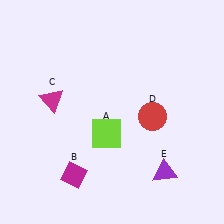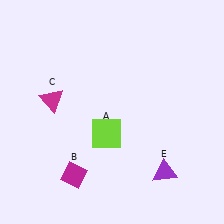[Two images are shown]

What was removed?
The red circle (D) was removed in Image 2.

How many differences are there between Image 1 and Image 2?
There is 1 difference between the two images.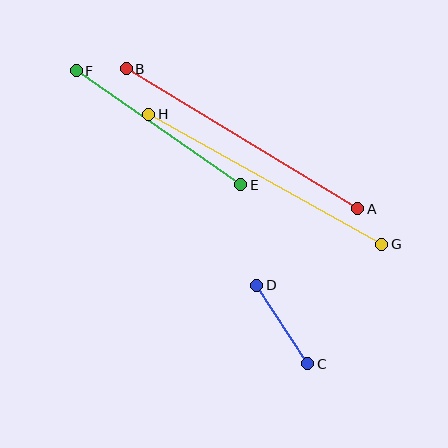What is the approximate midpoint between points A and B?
The midpoint is at approximately (242, 139) pixels.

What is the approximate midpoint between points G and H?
The midpoint is at approximately (265, 179) pixels.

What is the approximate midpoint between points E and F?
The midpoint is at approximately (159, 128) pixels.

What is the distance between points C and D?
The distance is approximately 93 pixels.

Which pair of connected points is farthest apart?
Points A and B are farthest apart.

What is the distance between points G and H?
The distance is approximately 267 pixels.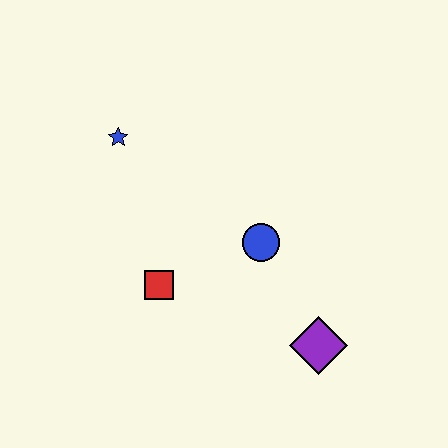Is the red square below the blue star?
Yes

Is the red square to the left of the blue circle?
Yes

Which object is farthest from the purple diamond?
The blue star is farthest from the purple diamond.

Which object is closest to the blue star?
The red square is closest to the blue star.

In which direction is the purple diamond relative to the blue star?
The purple diamond is below the blue star.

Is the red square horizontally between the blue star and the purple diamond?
Yes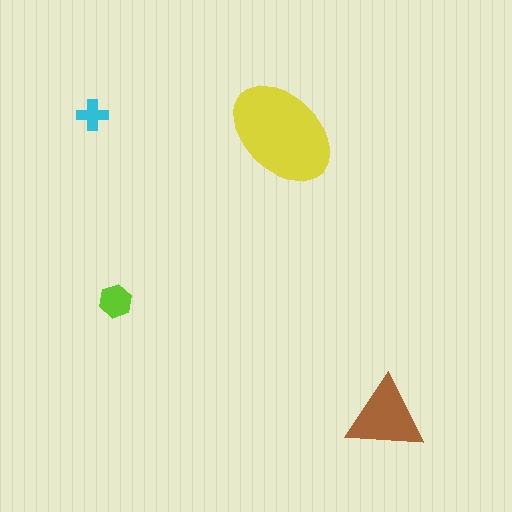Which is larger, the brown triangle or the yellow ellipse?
The yellow ellipse.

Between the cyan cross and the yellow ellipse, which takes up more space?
The yellow ellipse.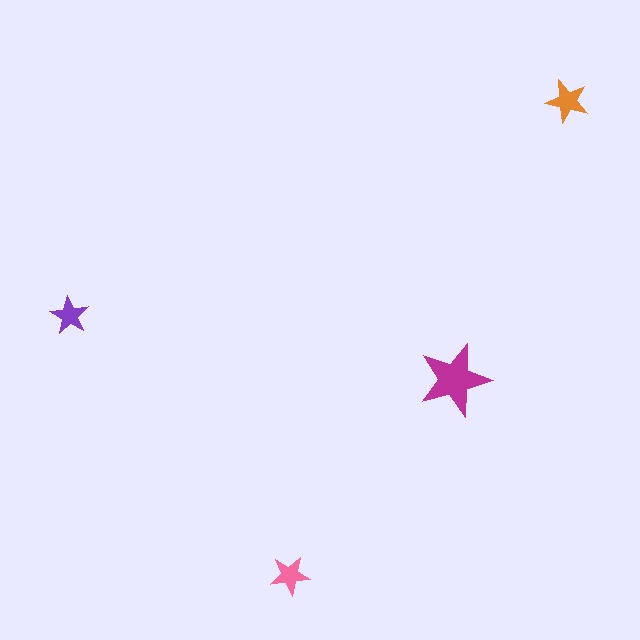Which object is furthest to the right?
The orange star is rightmost.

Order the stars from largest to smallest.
the magenta one, the orange one, the pink one, the purple one.